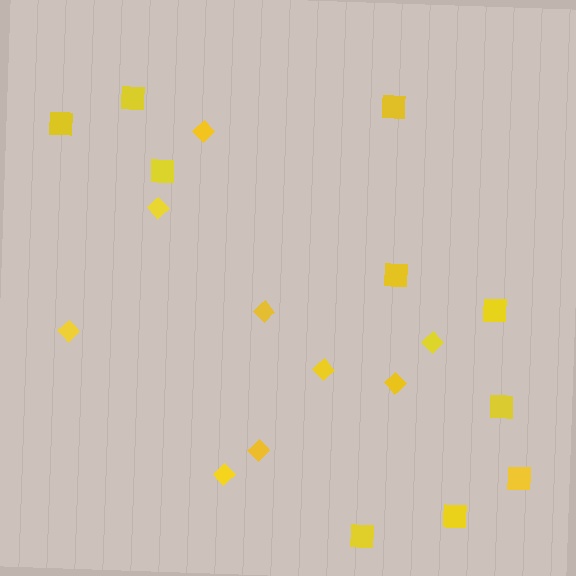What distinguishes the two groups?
There are 2 groups: one group of squares (10) and one group of diamonds (9).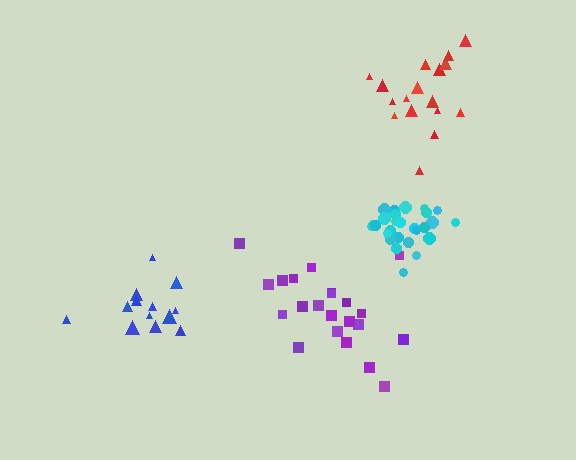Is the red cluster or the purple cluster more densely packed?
Purple.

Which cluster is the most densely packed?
Cyan.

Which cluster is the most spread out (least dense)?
Red.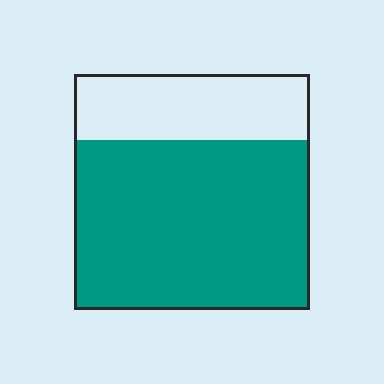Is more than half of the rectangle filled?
Yes.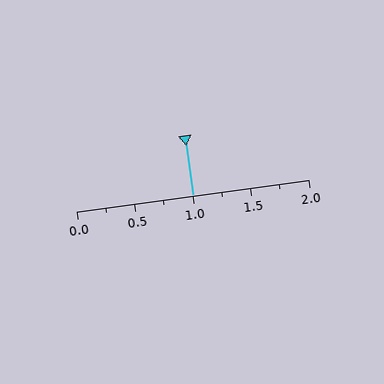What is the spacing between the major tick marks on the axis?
The major ticks are spaced 0.5 apart.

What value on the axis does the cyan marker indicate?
The marker indicates approximately 1.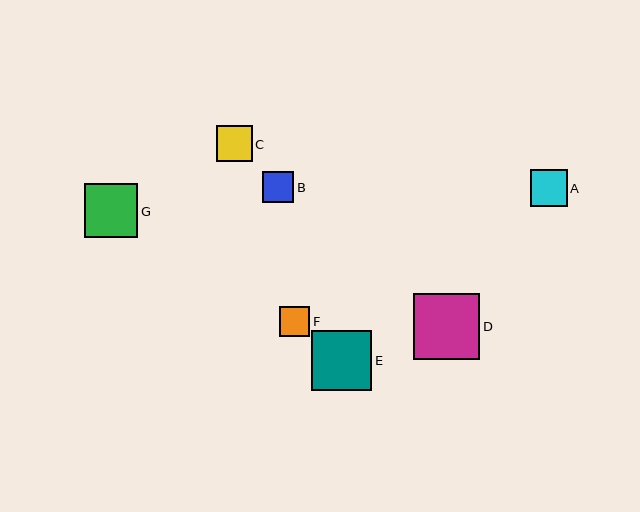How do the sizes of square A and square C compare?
Square A and square C are approximately the same size.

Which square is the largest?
Square D is the largest with a size of approximately 67 pixels.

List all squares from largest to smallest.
From largest to smallest: D, E, G, A, C, B, F.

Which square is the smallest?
Square F is the smallest with a size of approximately 30 pixels.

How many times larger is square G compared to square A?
Square G is approximately 1.5 times the size of square A.